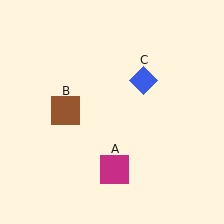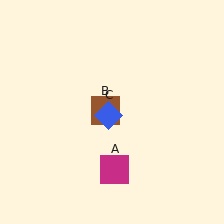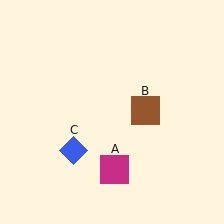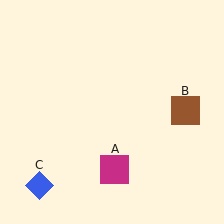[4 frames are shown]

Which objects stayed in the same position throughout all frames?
Magenta square (object A) remained stationary.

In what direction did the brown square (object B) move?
The brown square (object B) moved right.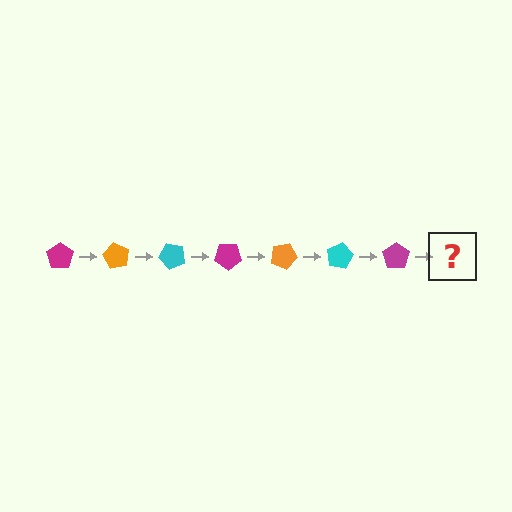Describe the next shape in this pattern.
It should be an orange pentagon, rotated 420 degrees from the start.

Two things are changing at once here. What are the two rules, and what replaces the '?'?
The two rules are that it rotates 60 degrees each step and the color cycles through magenta, orange, and cyan. The '?' should be an orange pentagon, rotated 420 degrees from the start.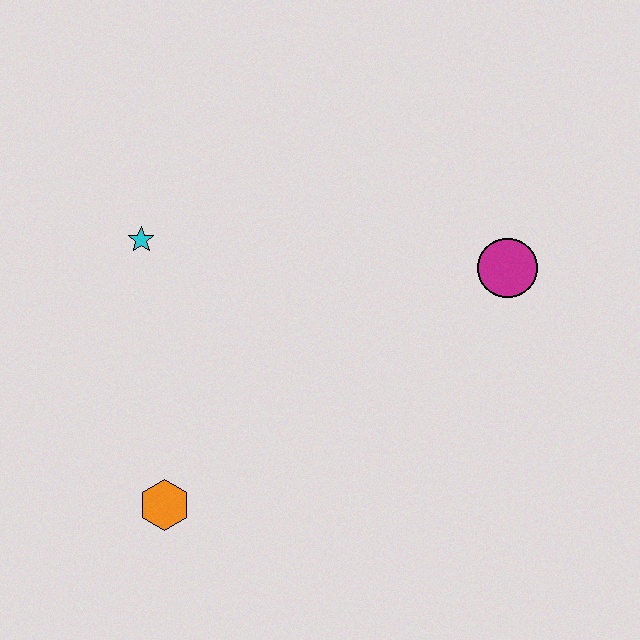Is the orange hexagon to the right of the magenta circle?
No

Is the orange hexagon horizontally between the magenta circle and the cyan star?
Yes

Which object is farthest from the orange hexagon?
The magenta circle is farthest from the orange hexagon.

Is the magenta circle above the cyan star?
No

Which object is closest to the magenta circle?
The cyan star is closest to the magenta circle.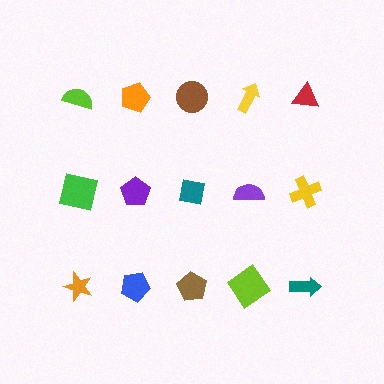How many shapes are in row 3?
5 shapes.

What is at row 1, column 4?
A yellow arrow.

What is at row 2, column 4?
A purple semicircle.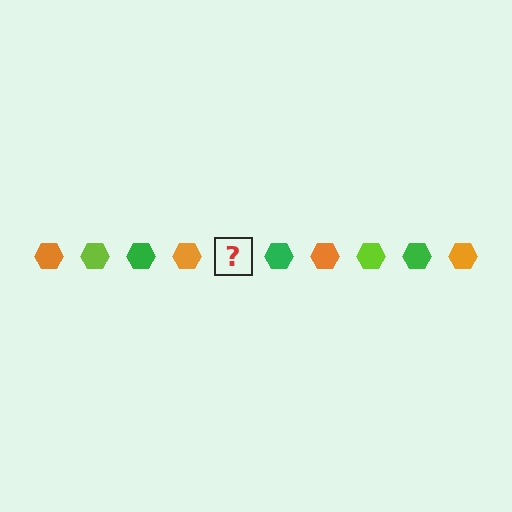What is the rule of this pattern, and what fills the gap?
The rule is that the pattern cycles through orange, lime, green hexagons. The gap should be filled with a lime hexagon.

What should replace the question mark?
The question mark should be replaced with a lime hexagon.